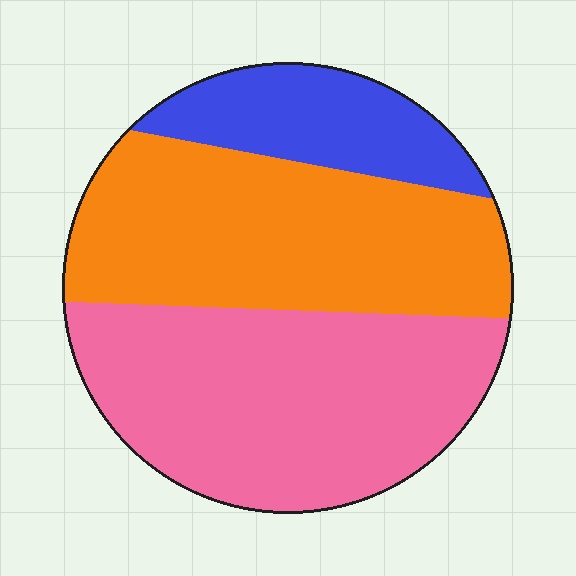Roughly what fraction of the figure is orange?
Orange takes up about two fifths (2/5) of the figure.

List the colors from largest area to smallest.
From largest to smallest: pink, orange, blue.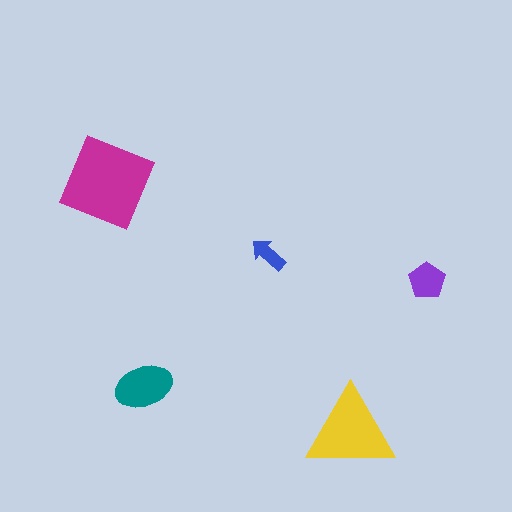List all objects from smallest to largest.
The blue arrow, the purple pentagon, the teal ellipse, the yellow triangle, the magenta square.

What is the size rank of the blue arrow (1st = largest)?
5th.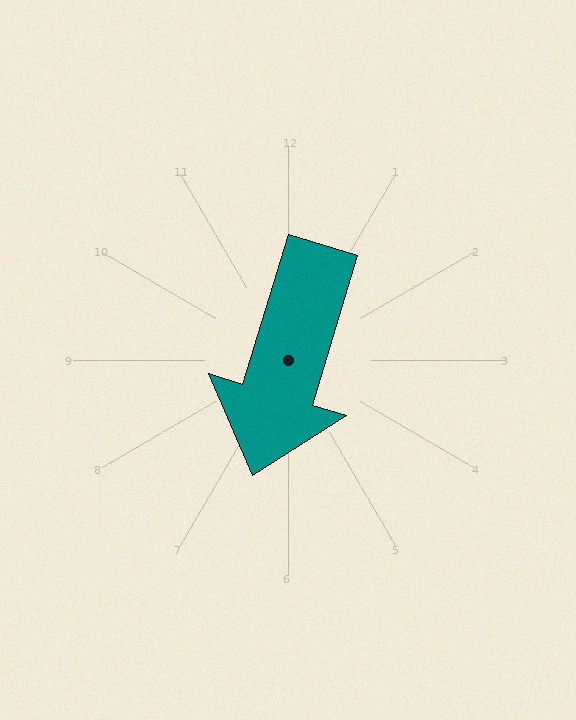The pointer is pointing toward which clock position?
Roughly 7 o'clock.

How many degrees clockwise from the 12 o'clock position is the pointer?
Approximately 197 degrees.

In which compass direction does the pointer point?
South.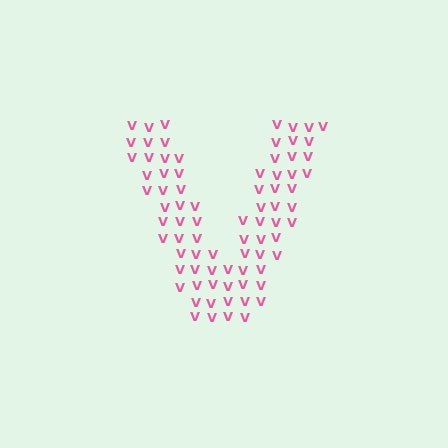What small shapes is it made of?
It is made of small letter V's.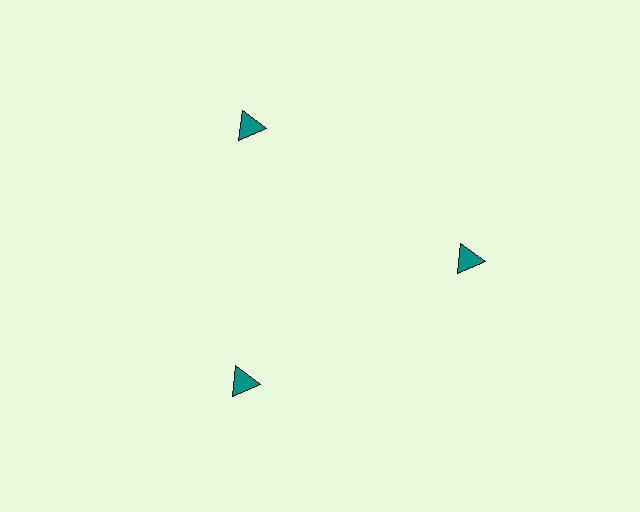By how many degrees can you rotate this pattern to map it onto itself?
The pattern maps onto itself every 120 degrees of rotation.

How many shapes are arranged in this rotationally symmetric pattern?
There are 3 shapes, arranged in 3 groups of 1.